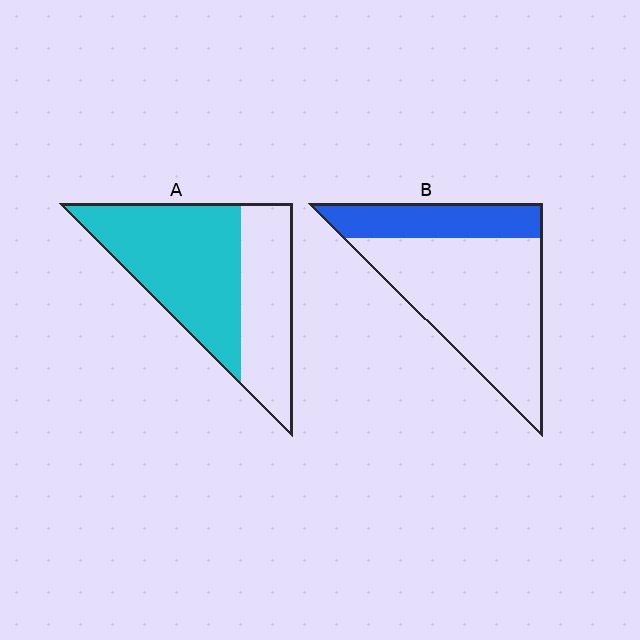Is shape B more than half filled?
No.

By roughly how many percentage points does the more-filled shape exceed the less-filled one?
By roughly 35 percentage points (A over B).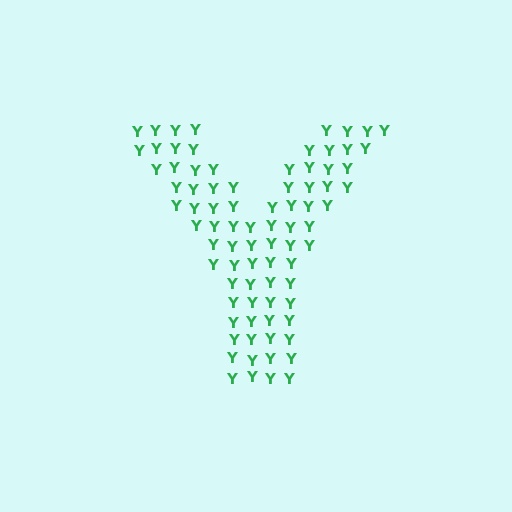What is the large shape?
The large shape is the letter Y.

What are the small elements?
The small elements are letter Y's.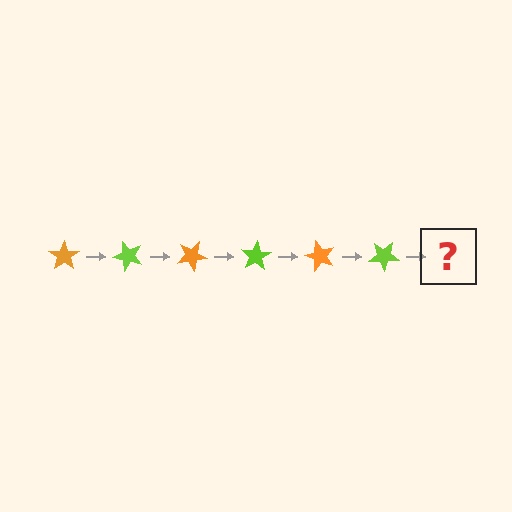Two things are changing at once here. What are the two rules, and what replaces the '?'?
The two rules are that it rotates 50 degrees each step and the color cycles through orange and lime. The '?' should be an orange star, rotated 300 degrees from the start.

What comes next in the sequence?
The next element should be an orange star, rotated 300 degrees from the start.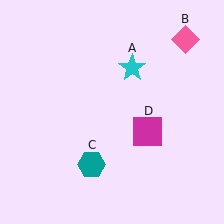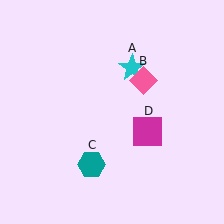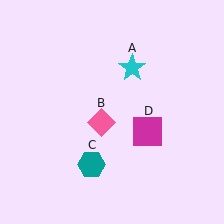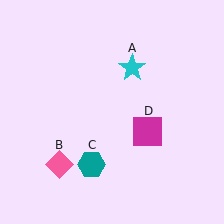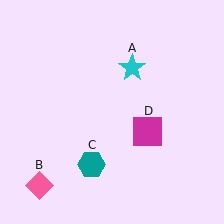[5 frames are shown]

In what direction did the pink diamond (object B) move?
The pink diamond (object B) moved down and to the left.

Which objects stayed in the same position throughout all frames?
Cyan star (object A) and teal hexagon (object C) and magenta square (object D) remained stationary.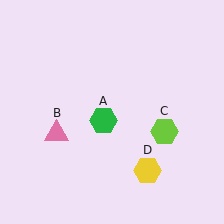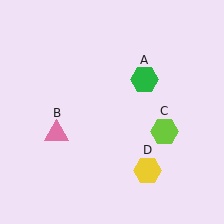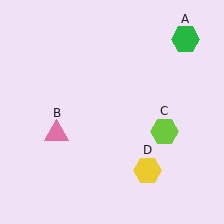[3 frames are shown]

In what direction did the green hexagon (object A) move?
The green hexagon (object A) moved up and to the right.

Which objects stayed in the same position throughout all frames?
Pink triangle (object B) and lime hexagon (object C) and yellow hexagon (object D) remained stationary.